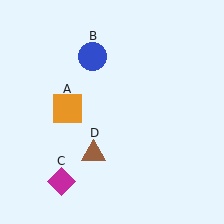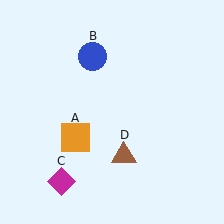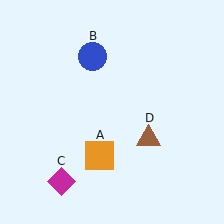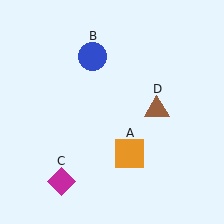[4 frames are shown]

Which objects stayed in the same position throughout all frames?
Blue circle (object B) and magenta diamond (object C) remained stationary.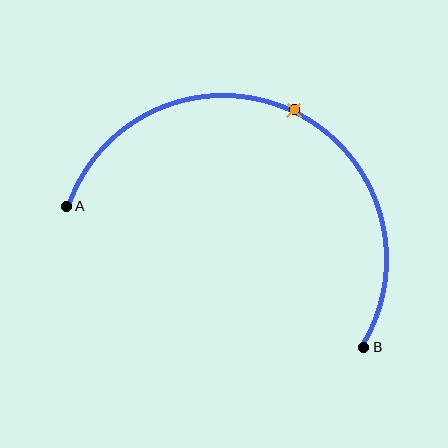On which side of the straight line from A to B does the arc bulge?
The arc bulges above the straight line connecting A and B.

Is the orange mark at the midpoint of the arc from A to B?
Yes. The orange mark lies on the arc at equal arc-length from both A and B — it is the arc midpoint.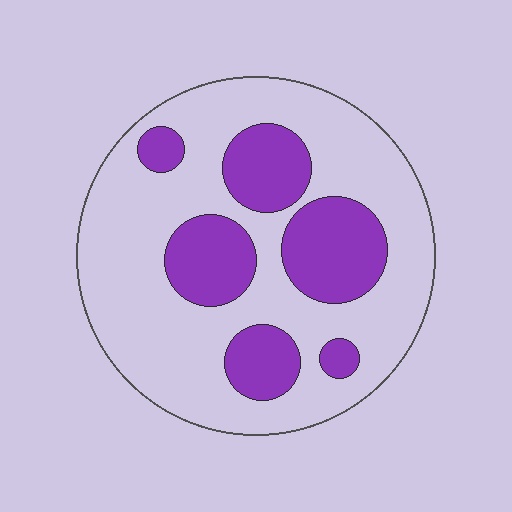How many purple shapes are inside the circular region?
6.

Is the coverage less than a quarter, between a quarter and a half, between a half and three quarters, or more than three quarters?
Between a quarter and a half.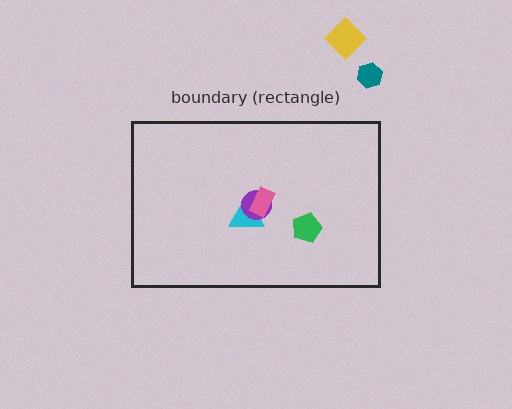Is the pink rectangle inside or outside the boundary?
Inside.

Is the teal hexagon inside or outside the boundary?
Outside.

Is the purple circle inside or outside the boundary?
Inside.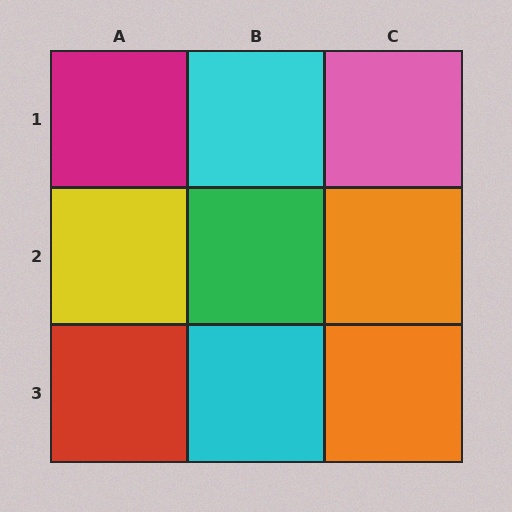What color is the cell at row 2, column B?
Green.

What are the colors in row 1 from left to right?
Magenta, cyan, pink.